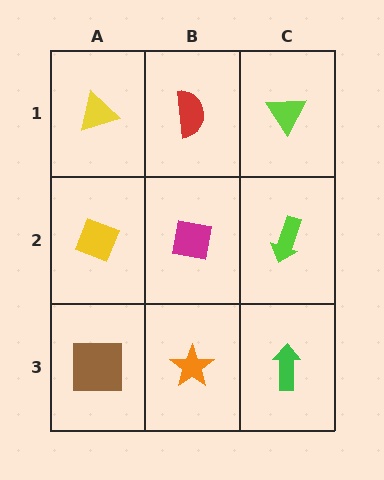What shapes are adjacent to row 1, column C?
A lime arrow (row 2, column C), a red semicircle (row 1, column B).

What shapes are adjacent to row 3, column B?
A magenta square (row 2, column B), a brown square (row 3, column A), a green arrow (row 3, column C).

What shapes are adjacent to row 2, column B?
A red semicircle (row 1, column B), an orange star (row 3, column B), a yellow diamond (row 2, column A), a lime arrow (row 2, column C).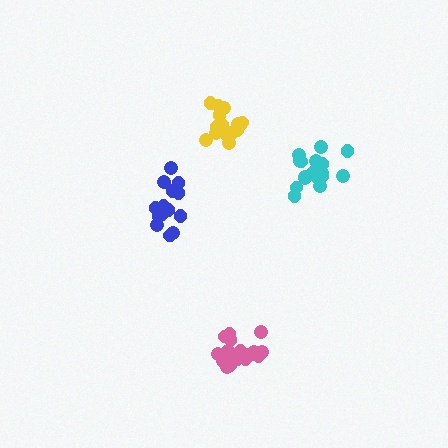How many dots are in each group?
Group 1: 15 dots, Group 2: 21 dots, Group 3: 17 dots, Group 4: 21 dots (74 total).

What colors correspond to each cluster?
The clusters are colored: blue, cyan, yellow, pink.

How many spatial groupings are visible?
There are 4 spatial groupings.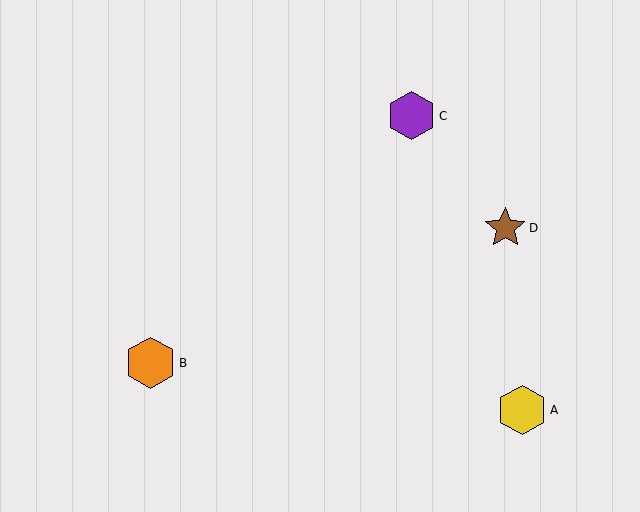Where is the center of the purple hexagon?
The center of the purple hexagon is at (412, 116).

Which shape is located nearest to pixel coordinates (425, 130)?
The purple hexagon (labeled C) at (412, 116) is nearest to that location.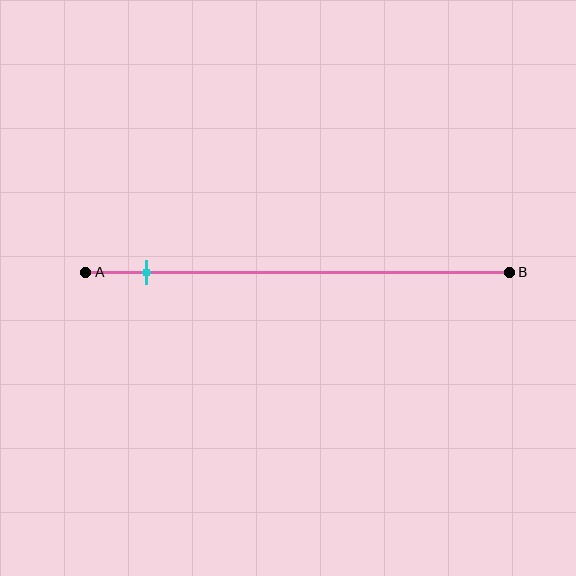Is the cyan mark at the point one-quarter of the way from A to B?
No, the mark is at about 15% from A, not at the 25% one-quarter point.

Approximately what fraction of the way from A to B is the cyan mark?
The cyan mark is approximately 15% of the way from A to B.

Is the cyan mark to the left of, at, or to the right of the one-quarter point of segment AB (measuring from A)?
The cyan mark is to the left of the one-quarter point of segment AB.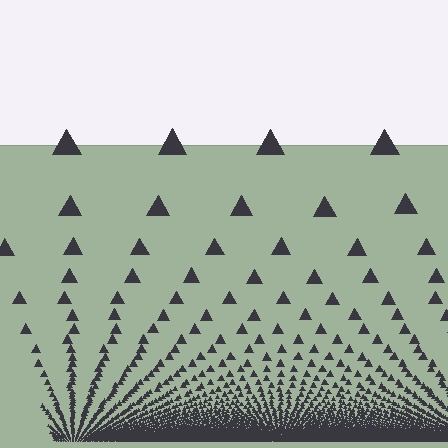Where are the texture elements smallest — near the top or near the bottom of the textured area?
Near the bottom.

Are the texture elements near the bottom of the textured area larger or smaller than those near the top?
Smaller. The gradient is inverted — elements near the bottom are smaller and denser.